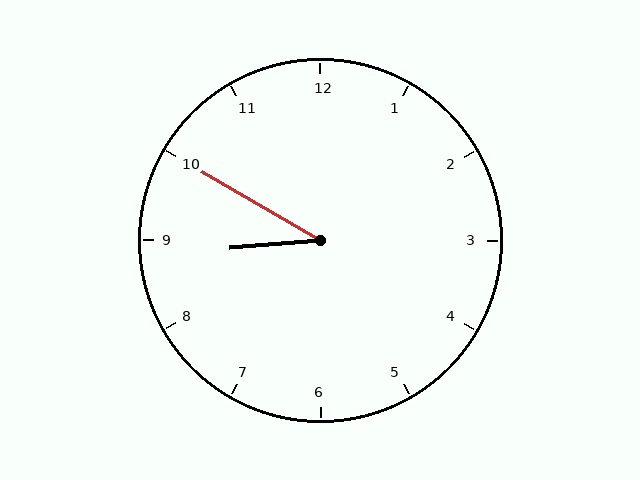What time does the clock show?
8:50.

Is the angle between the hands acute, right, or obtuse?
It is acute.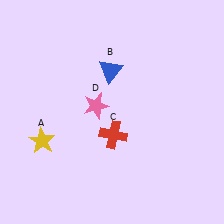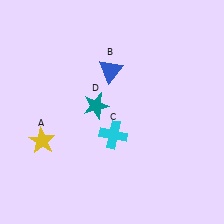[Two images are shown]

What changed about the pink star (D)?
In Image 1, D is pink. In Image 2, it changed to teal.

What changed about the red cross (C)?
In Image 1, C is red. In Image 2, it changed to cyan.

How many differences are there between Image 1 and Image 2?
There are 2 differences between the two images.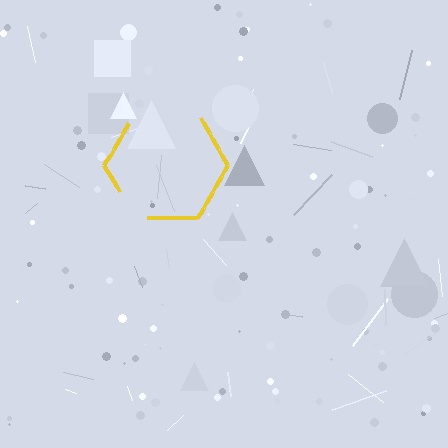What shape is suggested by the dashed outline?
The dashed outline suggests a hexagon.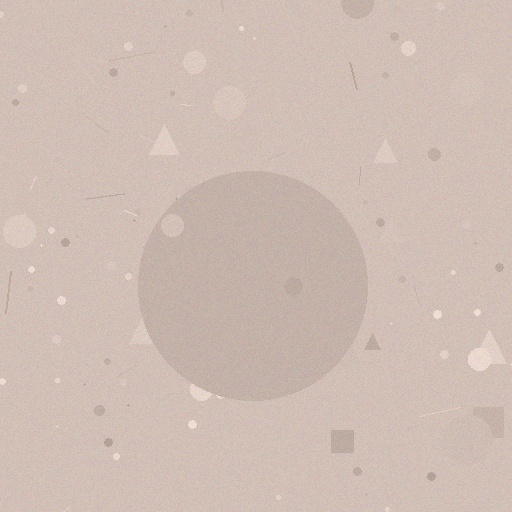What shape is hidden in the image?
A circle is hidden in the image.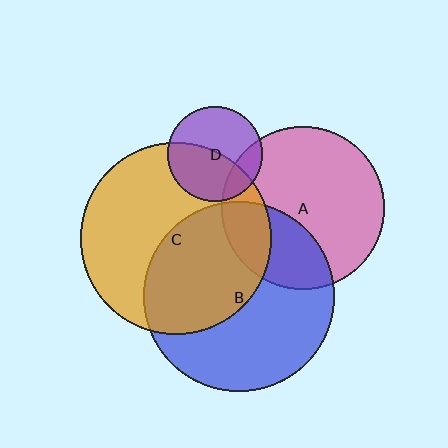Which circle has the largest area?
Circle C (orange).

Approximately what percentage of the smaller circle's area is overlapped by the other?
Approximately 50%.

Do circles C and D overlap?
Yes.